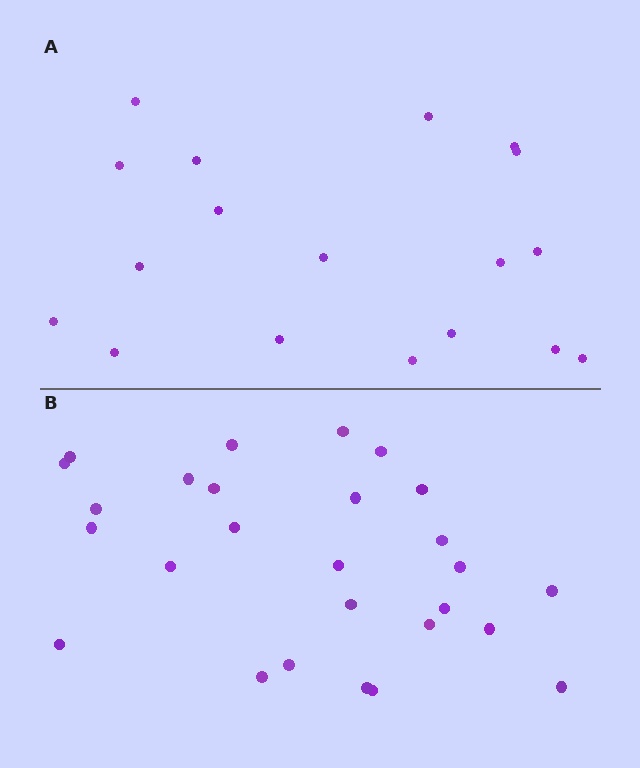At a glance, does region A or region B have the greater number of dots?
Region B (the bottom region) has more dots.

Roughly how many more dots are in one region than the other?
Region B has roughly 8 or so more dots than region A.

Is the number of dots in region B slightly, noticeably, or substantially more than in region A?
Region B has substantially more. The ratio is roughly 1.5 to 1.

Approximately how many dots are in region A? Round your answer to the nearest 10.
About 20 dots. (The exact count is 18, which rounds to 20.)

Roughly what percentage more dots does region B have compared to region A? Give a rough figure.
About 50% more.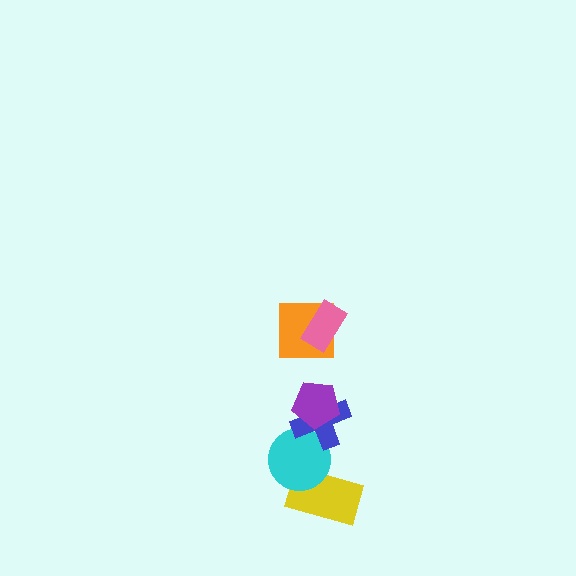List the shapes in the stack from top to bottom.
From top to bottom: the pink rectangle, the orange square, the purple pentagon, the blue cross, the cyan circle, the yellow rectangle.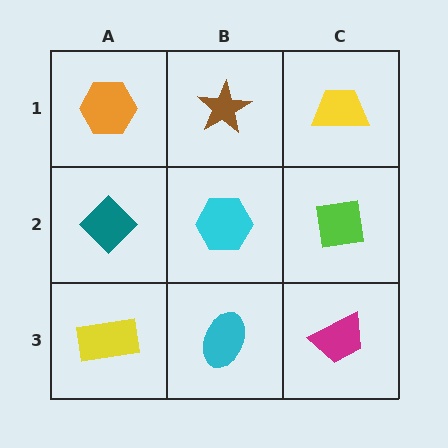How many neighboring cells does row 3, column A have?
2.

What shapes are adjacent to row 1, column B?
A cyan hexagon (row 2, column B), an orange hexagon (row 1, column A), a yellow trapezoid (row 1, column C).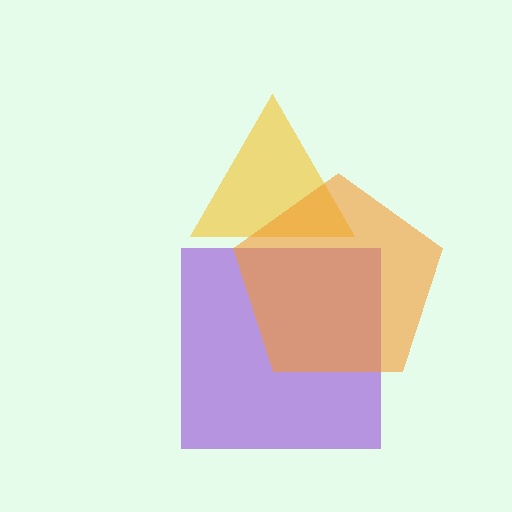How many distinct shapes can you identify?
There are 3 distinct shapes: a purple square, a yellow triangle, an orange pentagon.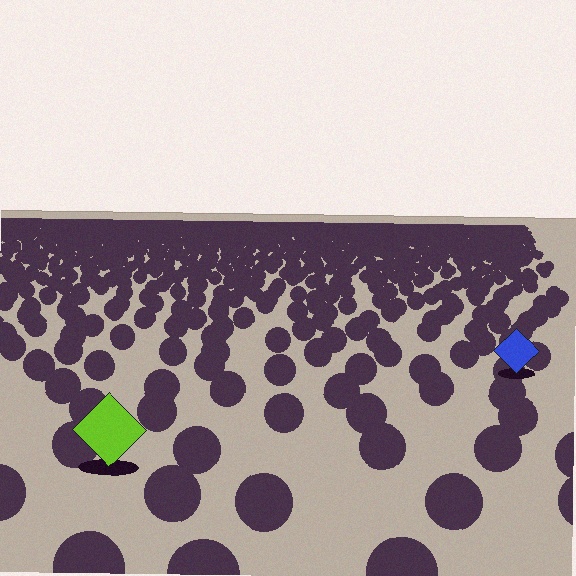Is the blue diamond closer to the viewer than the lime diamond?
No. The lime diamond is closer — you can tell from the texture gradient: the ground texture is coarser near it.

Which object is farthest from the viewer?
The blue diamond is farthest from the viewer. It appears smaller and the ground texture around it is denser.